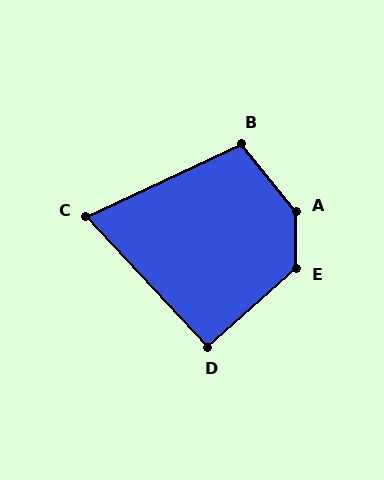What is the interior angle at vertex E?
Approximately 131 degrees (obtuse).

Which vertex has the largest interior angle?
A, at approximately 141 degrees.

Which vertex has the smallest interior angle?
C, at approximately 72 degrees.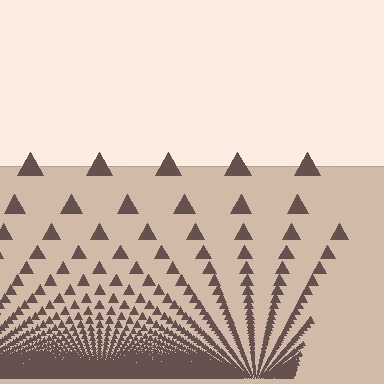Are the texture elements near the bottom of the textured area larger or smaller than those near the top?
Smaller. The gradient is inverted — elements near the bottom are smaller and denser.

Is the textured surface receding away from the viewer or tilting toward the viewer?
The surface appears to tilt toward the viewer. Texture elements get larger and sparser toward the top.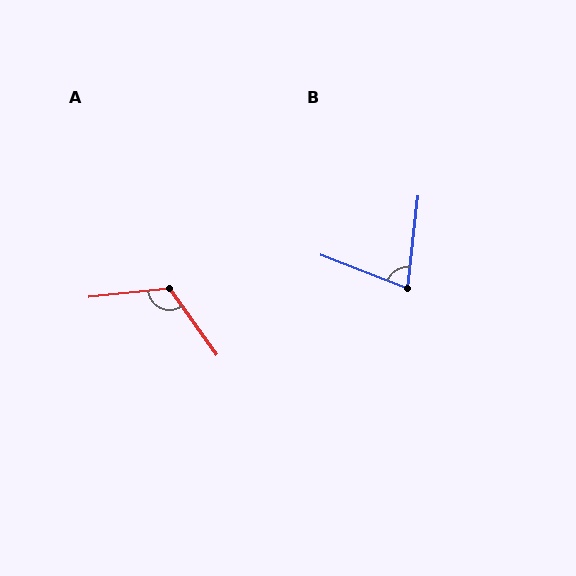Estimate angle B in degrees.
Approximately 75 degrees.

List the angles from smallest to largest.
B (75°), A (119°).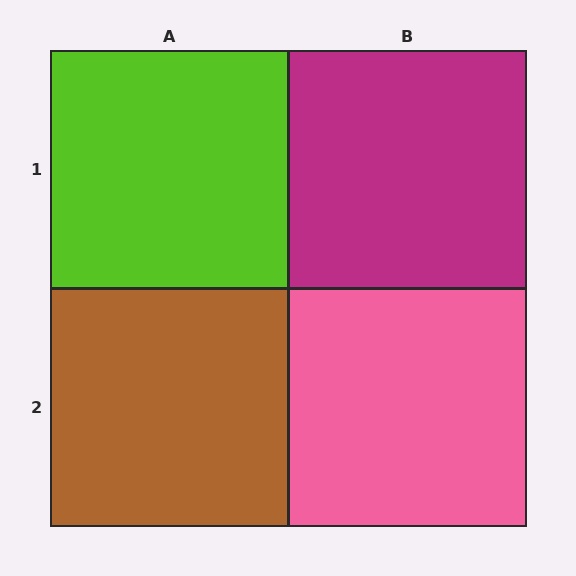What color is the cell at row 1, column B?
Magenta.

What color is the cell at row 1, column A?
Lime.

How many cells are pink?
1 cell is pink.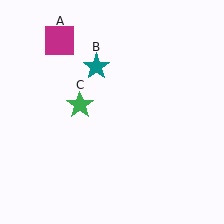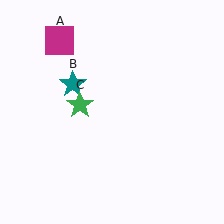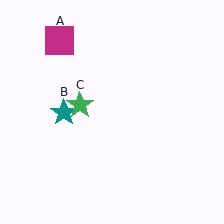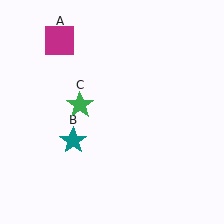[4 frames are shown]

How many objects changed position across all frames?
1 object changed position: teal star (object B).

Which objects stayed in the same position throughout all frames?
Magenta square (object A) and green star (object C) remained stationary.